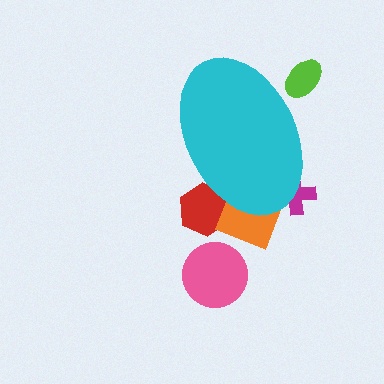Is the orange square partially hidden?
Yes, the orange square is partially hidden behind the cyan ellipse.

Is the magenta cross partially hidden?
Yes, the magenta cross is partially hidden behind the cyan ellipse.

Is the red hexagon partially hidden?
Yes, the red hexagon is partially hidden behind the cyan ellipse.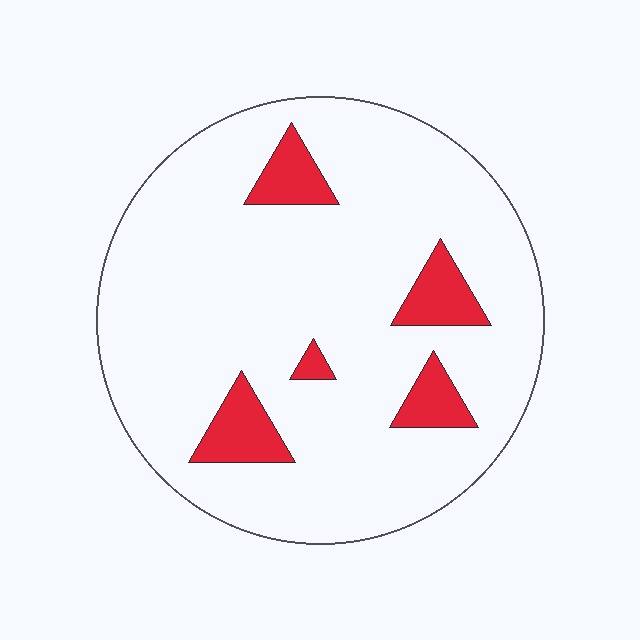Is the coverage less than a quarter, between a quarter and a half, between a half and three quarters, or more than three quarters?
Less than a quarter.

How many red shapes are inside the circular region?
5.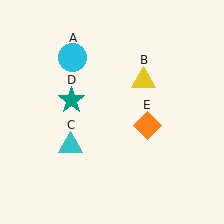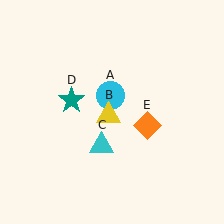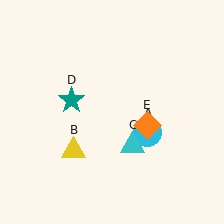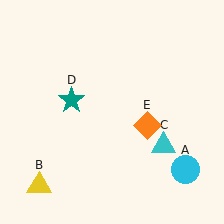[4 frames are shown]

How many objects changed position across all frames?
3 objects changed position: cyan circle (object A), yellow triangle (object B), cyan triangle (object C).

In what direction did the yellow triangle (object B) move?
The yellow triangle (object B) moved down and to the left.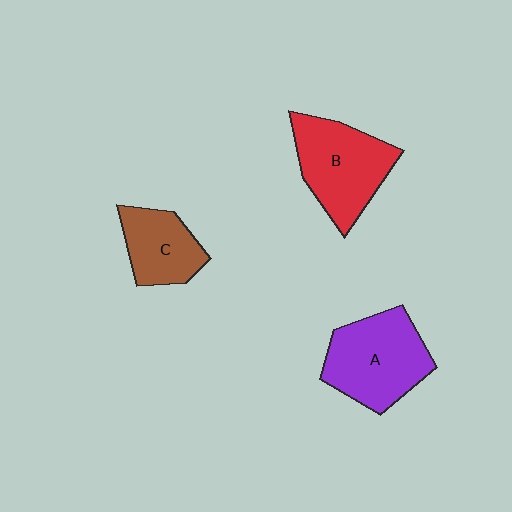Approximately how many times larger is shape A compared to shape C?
Approximately 1.5 times.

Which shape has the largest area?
Shape A (purple).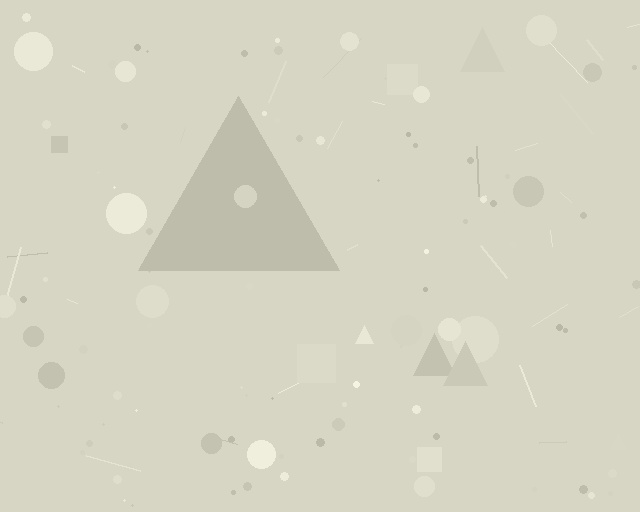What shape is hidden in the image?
A triangle is hidden in the image.